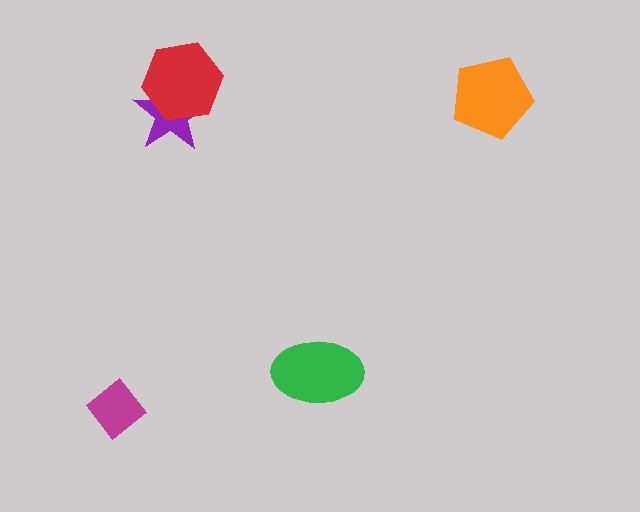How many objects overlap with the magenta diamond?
0 objects overlap with the magenta diamond.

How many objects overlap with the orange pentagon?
0 objects overlap with the orange pentagon.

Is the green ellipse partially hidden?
No, no other shape covers it.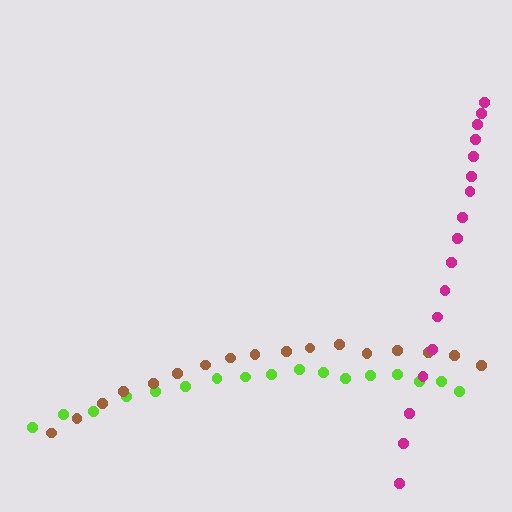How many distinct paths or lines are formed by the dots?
There are 3 distinct paths.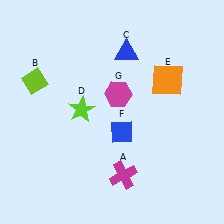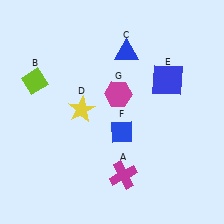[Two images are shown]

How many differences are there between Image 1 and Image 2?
There are 2 differences between the two images.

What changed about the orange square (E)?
In Image 1, E is orange. In Image 2, it changed to blue.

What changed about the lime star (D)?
In Image 1, D is lime. In Image 2, it changed to yellow.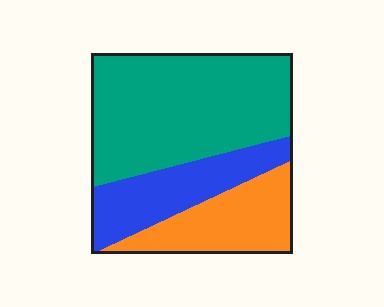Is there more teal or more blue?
Teal.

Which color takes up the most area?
Teal, at roughly 55%.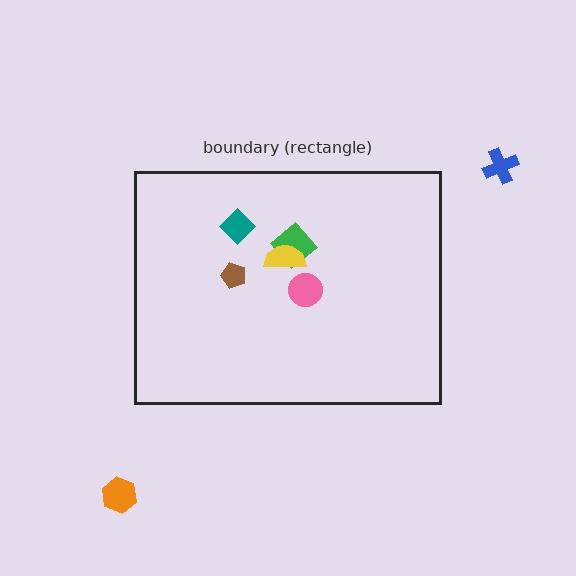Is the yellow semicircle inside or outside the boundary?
Inside.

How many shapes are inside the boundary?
5 inside, 2 outside.